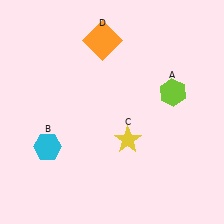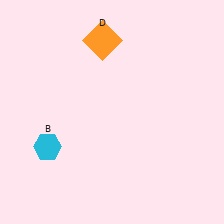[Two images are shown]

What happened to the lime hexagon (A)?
The lime hexagon (A) was removed in Image 2. It was in the top-right area of Image 1.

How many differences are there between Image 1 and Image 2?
There are 2 differences between the two images.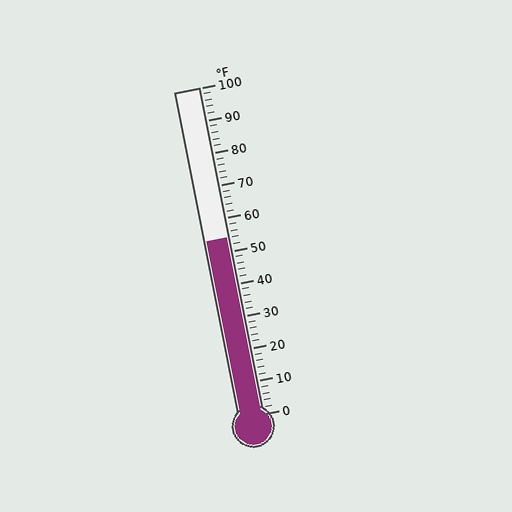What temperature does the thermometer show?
The thermometer shows approximately 54°F.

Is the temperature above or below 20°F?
The temperature is above 20°F.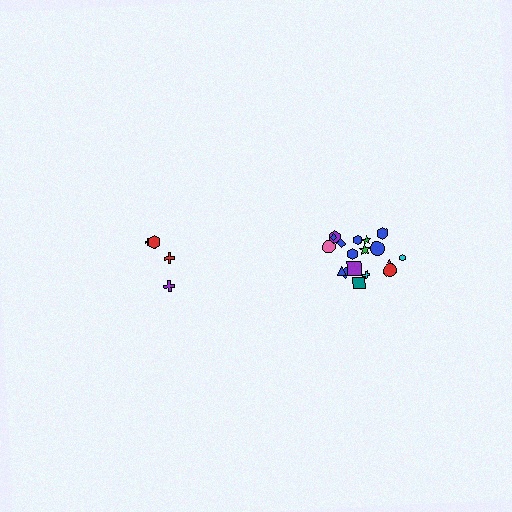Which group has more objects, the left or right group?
The right group.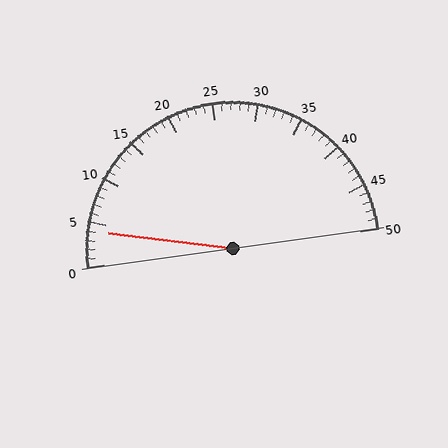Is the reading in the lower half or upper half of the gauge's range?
The reading is in the lower half of the range (0 to 50).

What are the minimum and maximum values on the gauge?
The gauge ranges from 0 to 50.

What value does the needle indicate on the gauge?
The needle indicates approximately 4.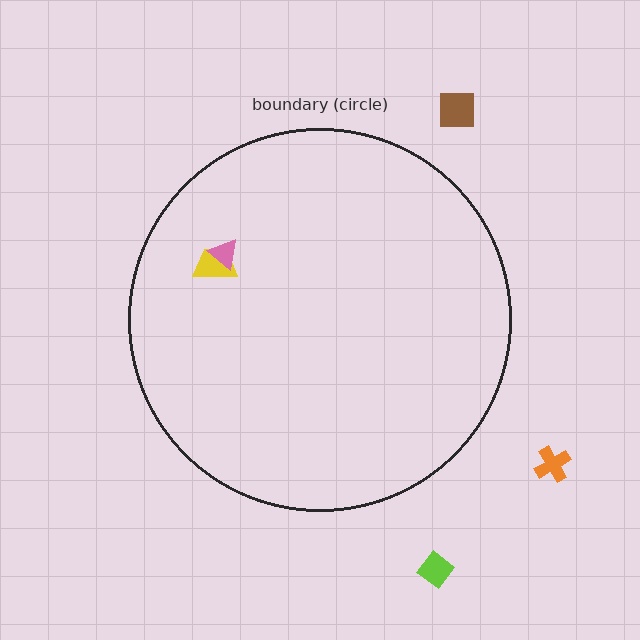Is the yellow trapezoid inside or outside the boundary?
Inside.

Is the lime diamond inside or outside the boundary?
Outside.